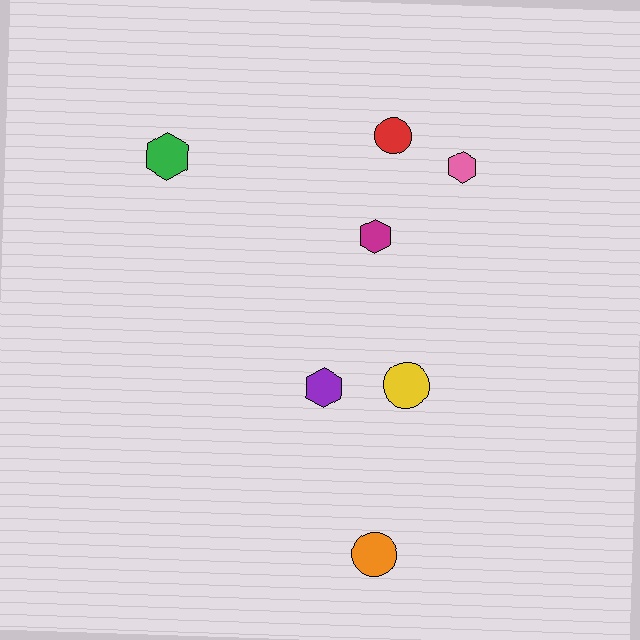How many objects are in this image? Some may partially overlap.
There are 7 objects.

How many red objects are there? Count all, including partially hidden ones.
There is 1 red object.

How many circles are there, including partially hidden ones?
There are 3 circles.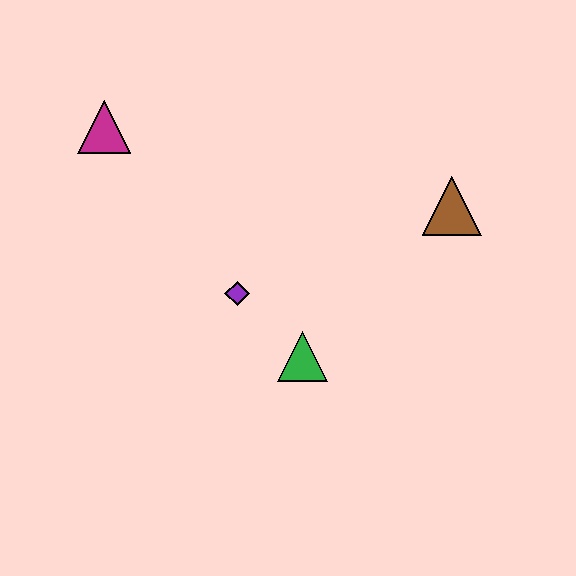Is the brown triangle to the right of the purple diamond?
Yes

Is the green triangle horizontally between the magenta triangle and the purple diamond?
No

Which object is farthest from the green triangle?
The magenta triangle is farthest from the green triangle.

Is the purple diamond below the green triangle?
No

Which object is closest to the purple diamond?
The green triangle is closest to the purple diamond.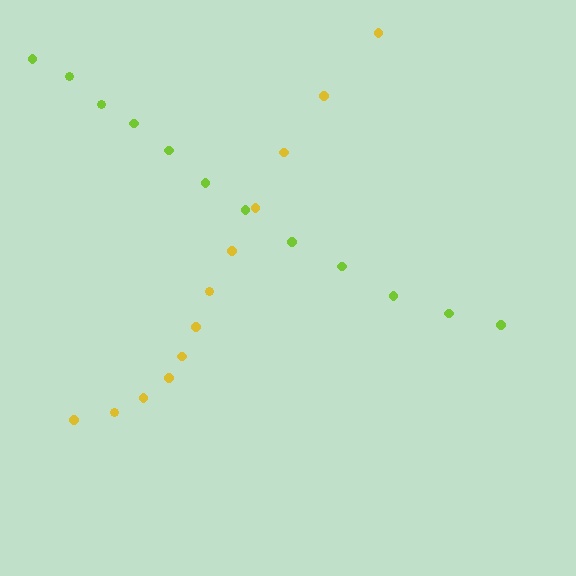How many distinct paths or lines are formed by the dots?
There are 2 distinct paths.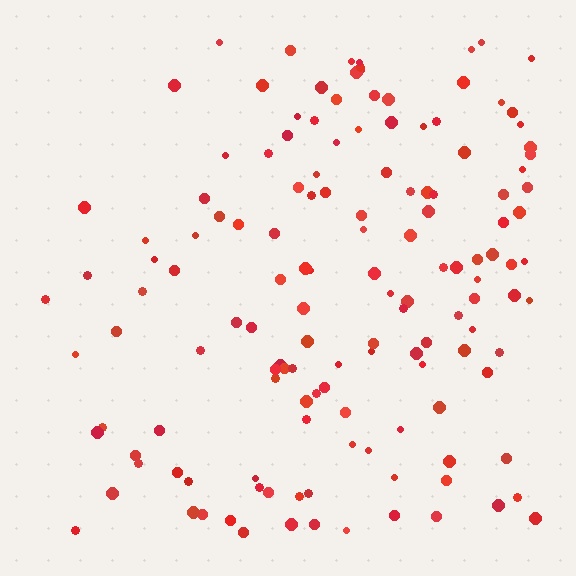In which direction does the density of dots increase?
From left to right, with the right side densest.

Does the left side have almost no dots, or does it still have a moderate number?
Still a moderate number, just noticeably fewer than the right.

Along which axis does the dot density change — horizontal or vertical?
Horizontal.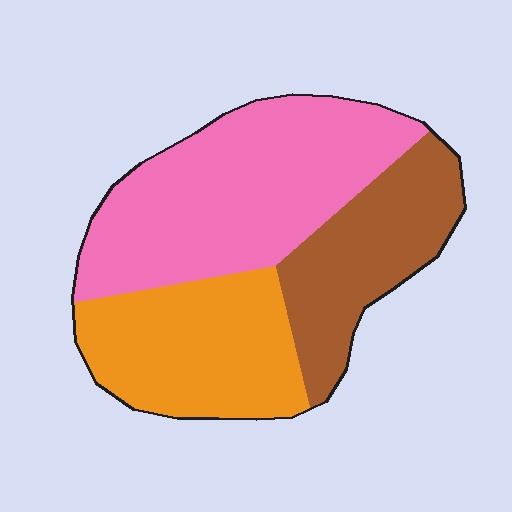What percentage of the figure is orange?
Orange takes up about one third (1/3) of the figure.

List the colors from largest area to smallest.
From largest to smallest: pink, orange, brown.